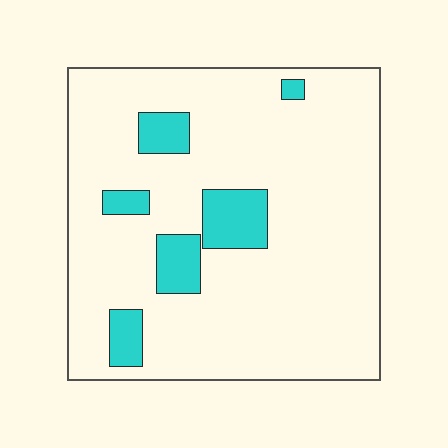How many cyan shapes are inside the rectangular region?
6.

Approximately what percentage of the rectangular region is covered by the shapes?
Approximately 15%.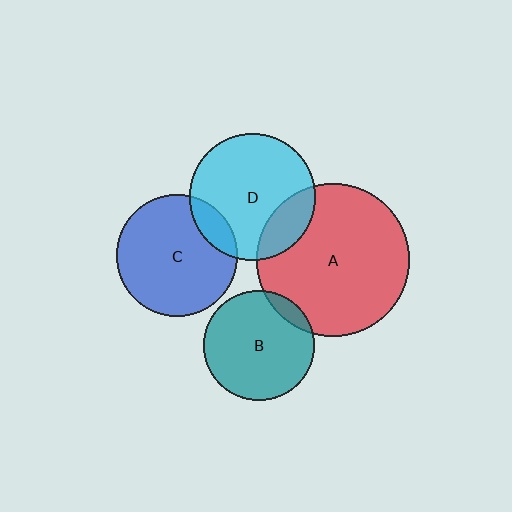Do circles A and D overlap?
Yes.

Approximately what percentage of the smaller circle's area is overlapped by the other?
Approximately 20%.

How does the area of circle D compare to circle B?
Approximately 1.3 times.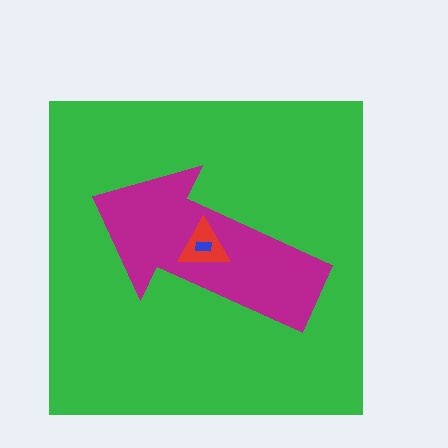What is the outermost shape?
The green square.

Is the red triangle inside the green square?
Yes.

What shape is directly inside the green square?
The magenta arrow.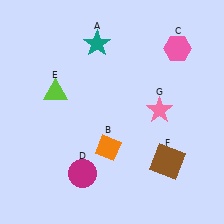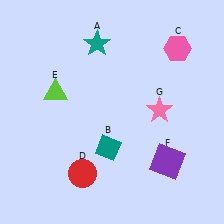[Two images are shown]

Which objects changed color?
B changed from orange to teal. D changed from magenta to red. F changed from brown to purple.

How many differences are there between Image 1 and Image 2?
There are 3 differences between the two images.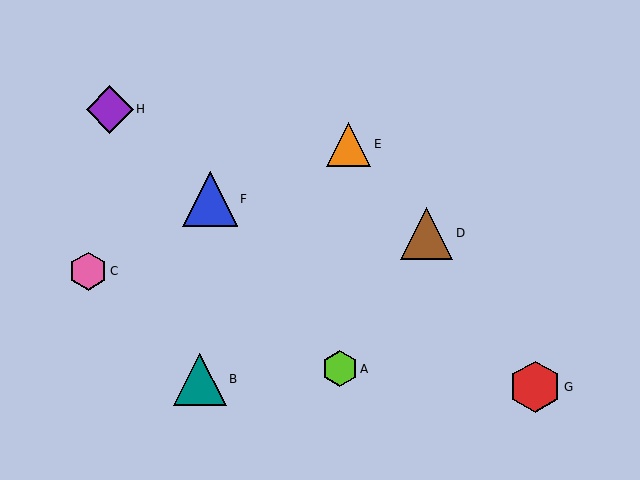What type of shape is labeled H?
Shape H is a purple diamond.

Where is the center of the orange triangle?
The center of the orange triangle is at (349, 144).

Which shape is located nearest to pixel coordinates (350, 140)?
The orange triangle (labeled E) at (349, 144) is nearest to that location.